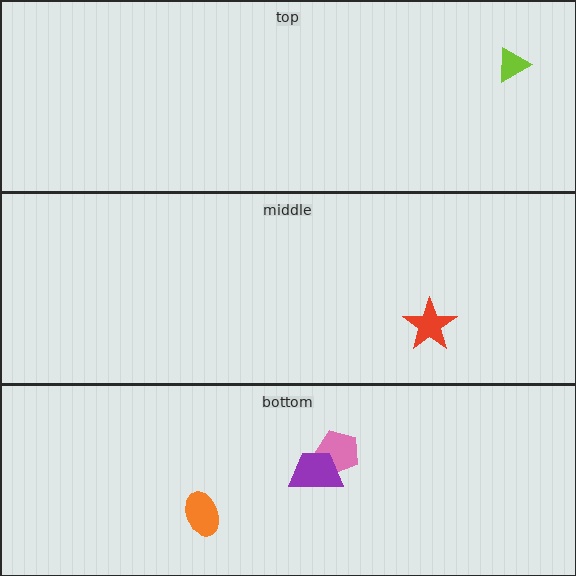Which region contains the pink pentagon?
The bottom region.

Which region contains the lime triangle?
The top region.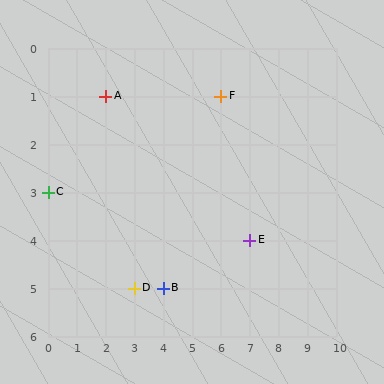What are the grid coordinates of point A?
Point A is at grid coordinates (2, 1).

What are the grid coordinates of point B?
Point B is at grid coordinates (4, 5).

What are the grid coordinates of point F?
Point F is at grid coordinates (6, 1).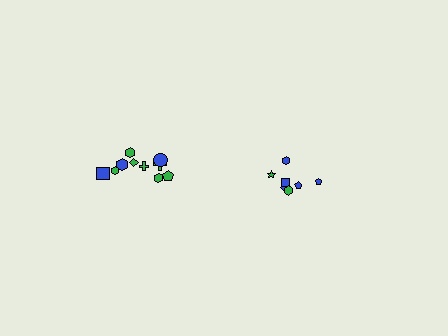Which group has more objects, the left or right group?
The left group.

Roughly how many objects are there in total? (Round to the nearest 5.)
Roughly 15 objects in total.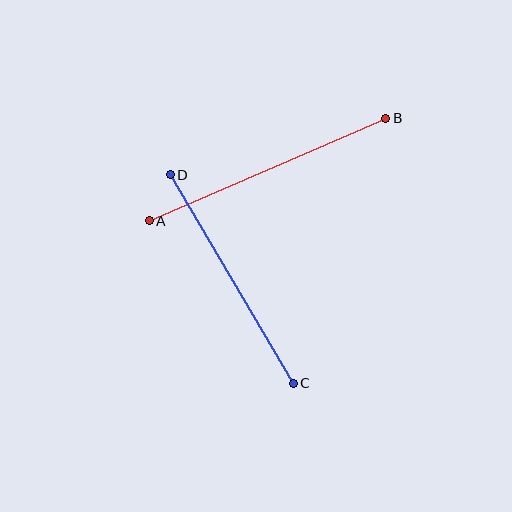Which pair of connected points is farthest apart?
Points A and B are farthest apart.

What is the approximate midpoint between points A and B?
The midpoint is at approximately (267, 170) pixels.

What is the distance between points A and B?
The distance is approximately 258 pixels.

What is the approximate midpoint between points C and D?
The midpoint is at approximately (232, 279) pixels.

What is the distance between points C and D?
The distance is approximately 242 pixels.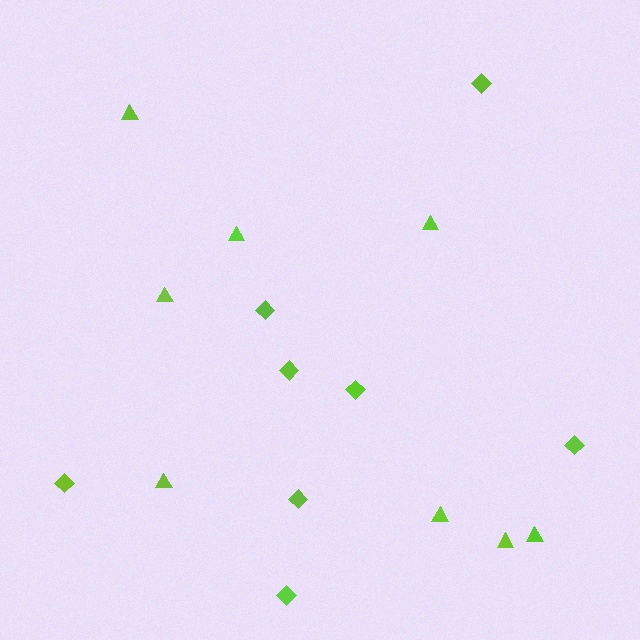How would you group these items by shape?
There are 2 groups: one group of triangles (8) and one group of diamonds (8).